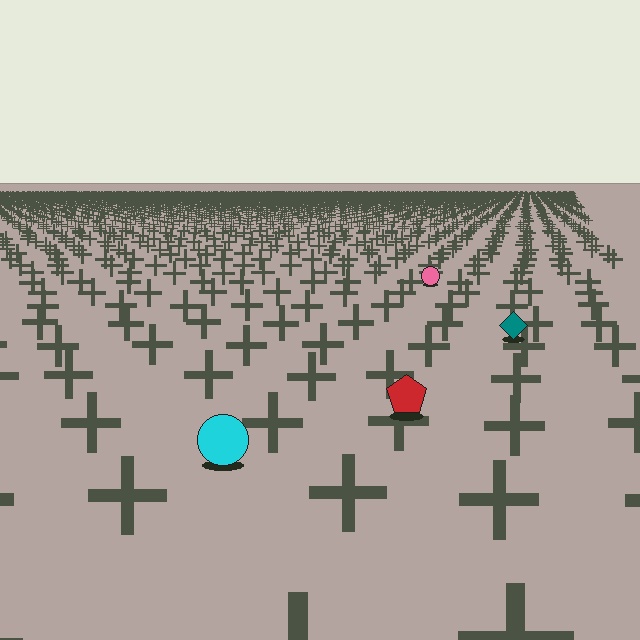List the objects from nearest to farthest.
From nearest to farthest: the cyan circle, the red pentagon, the teal diamond, the pink circle.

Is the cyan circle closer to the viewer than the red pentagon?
Yes. The cyan circle is closer — you can tell from the texture gradient: the ground texture is coarser near it.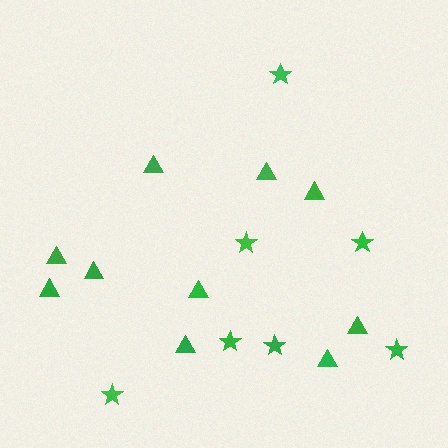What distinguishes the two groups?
There are 2 groups: one group of stars (7) and one group of triangles (10).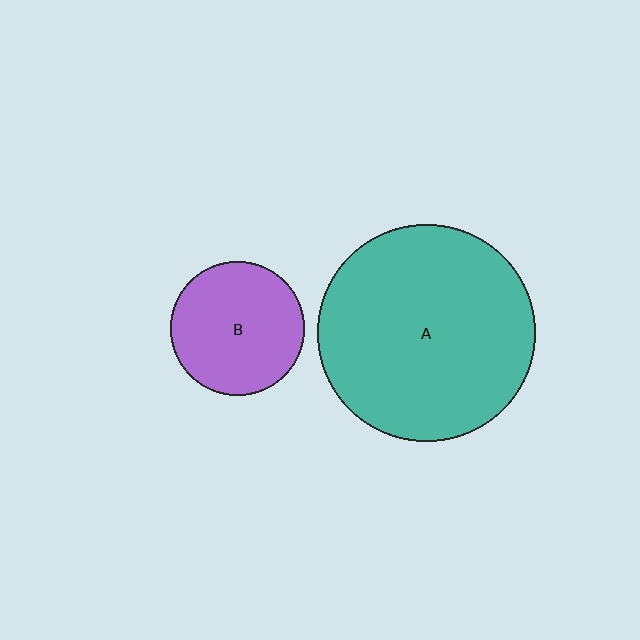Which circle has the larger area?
Circle A (teal).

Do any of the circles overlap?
No, none of the circles overlap.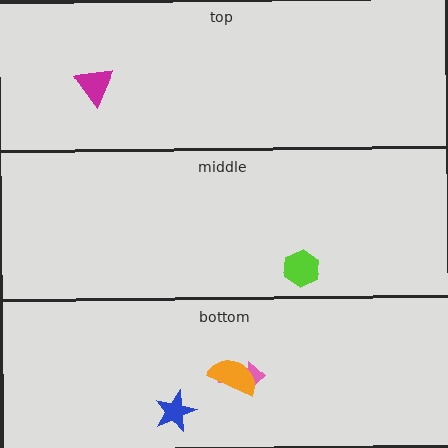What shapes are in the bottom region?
The blue star, the pink arrow, the orange semicircle.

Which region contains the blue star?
The bottom region.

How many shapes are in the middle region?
1.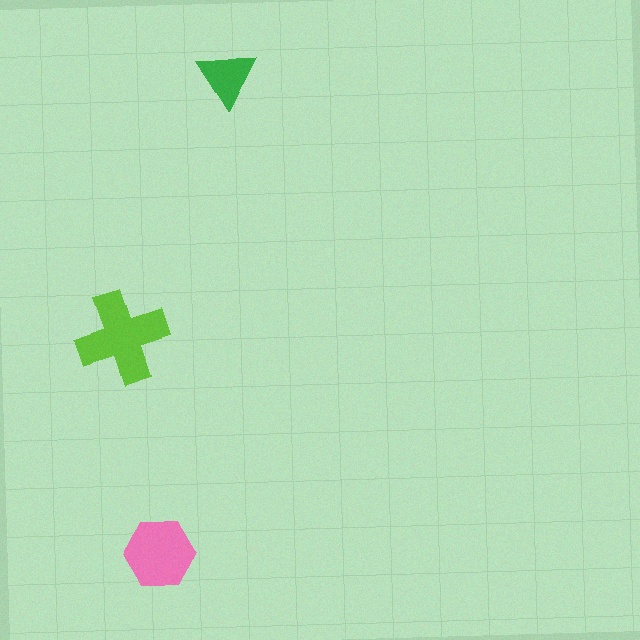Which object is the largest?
The lime cross.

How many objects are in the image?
There are 3 objects in the image.